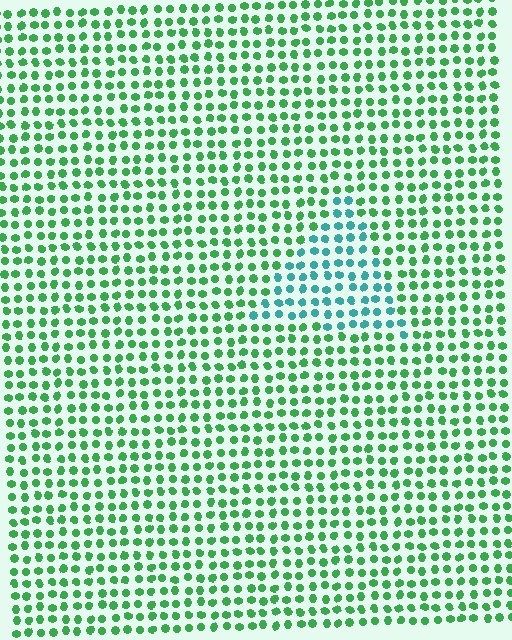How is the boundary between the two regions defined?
The boundary is defined purely by a slight shift in hue (about 45 degrees). Spacing, size, and orientation are identical on both sides.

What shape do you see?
I see a triangle.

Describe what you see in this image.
The image is filled with small green elements in a uniform arrangement. A triangle-shaped region is visible where the elements are tinted to a slightly different hue, forming a subtle color boundary.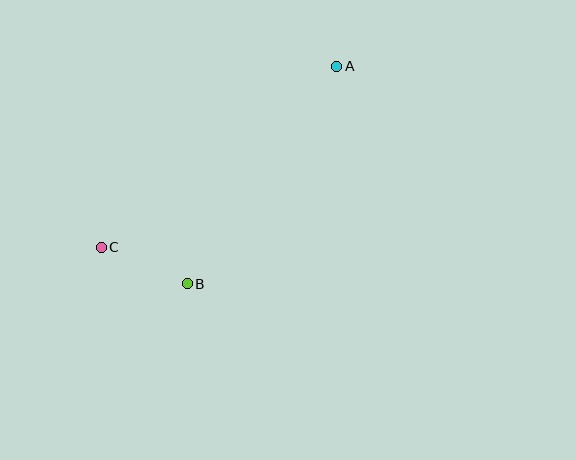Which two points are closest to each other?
Points B and C are closest to each other.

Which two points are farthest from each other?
Points A and C are farthest from each other.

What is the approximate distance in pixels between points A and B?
The distance between A and B is approximately 264 pixels.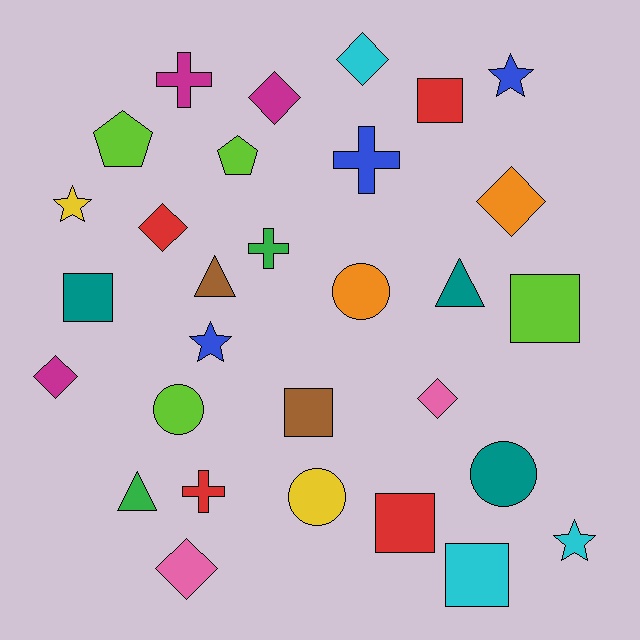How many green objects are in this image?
There are 2 green objects.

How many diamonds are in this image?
There are 7 diamonds.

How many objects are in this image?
There are 30 objects.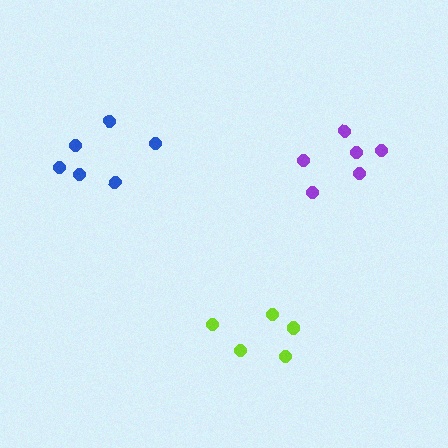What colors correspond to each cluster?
The clusters are colored: blue, purple, lime.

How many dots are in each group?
Group 1: 6 dots, Group 2: 6 dots, Group 3: 5 dots (17 total).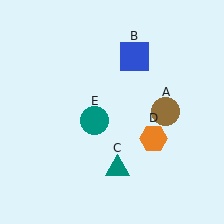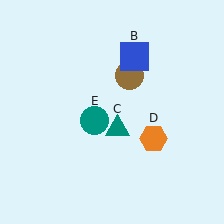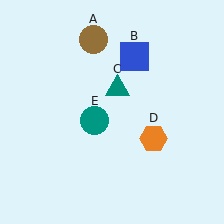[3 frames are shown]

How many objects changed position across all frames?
2 objects changed position: brown circle (object A), teal triangle (object C).